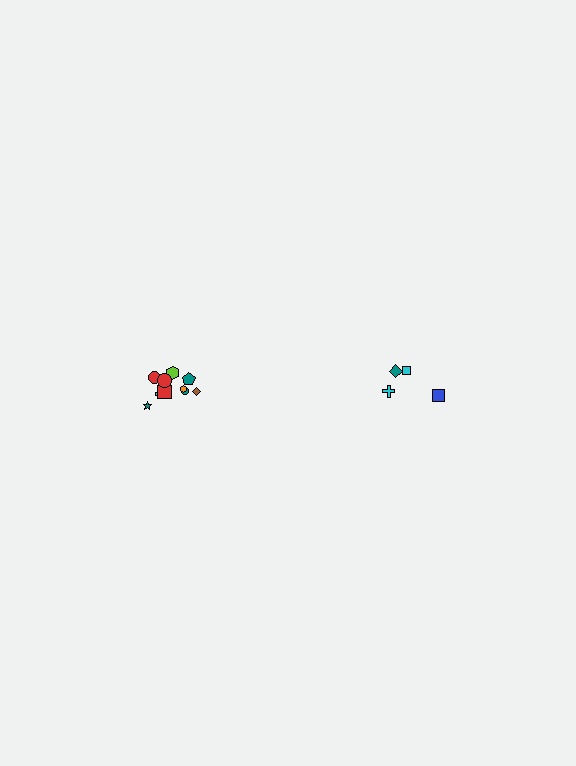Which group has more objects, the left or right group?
The left group.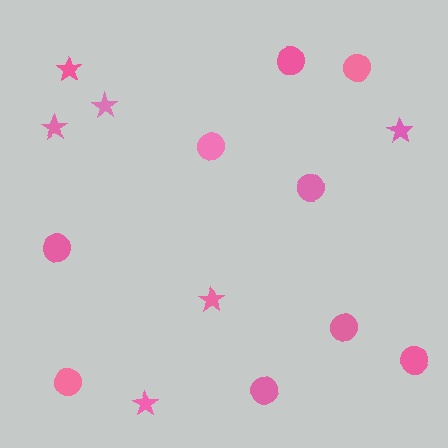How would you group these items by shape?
There are 2 groups: one group of circles (9) and one group of stars (6).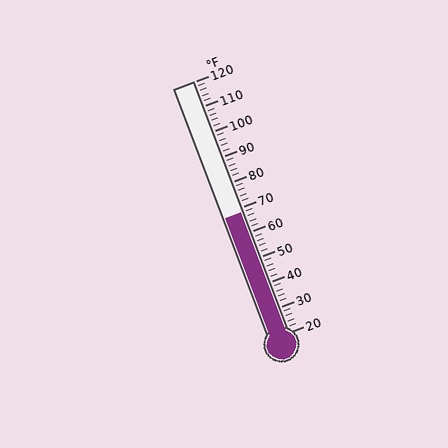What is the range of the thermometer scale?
The thermometer scale ranges from 20°F to 120°F.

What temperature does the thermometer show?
The thermometer shows approximately 68°F.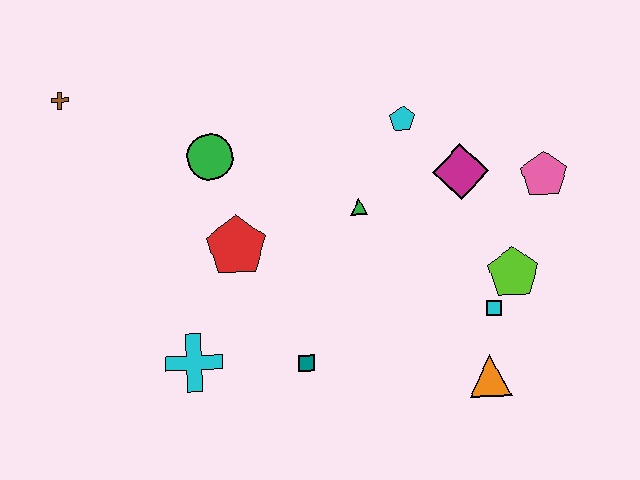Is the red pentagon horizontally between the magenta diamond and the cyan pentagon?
No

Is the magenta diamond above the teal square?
Yes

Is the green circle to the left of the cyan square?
Yes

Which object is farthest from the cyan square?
The brown cross is farthest from the cyan square.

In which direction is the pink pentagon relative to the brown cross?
The pink pentagon is to the right of the brown cross.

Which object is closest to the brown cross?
The green circle is closest to the brown cross.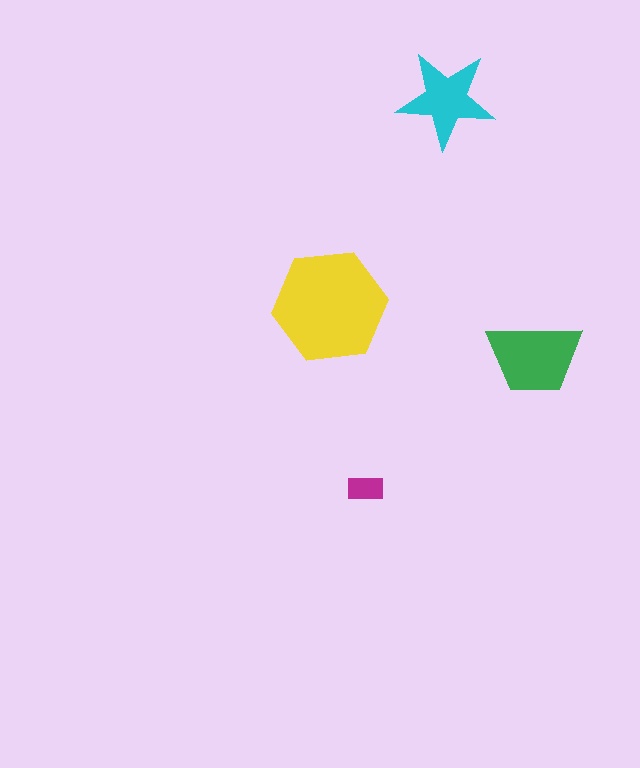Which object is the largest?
The yellow hexagon.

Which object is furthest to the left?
The yellow hexagon is leftmost.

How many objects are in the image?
There are 4 objects in the image.